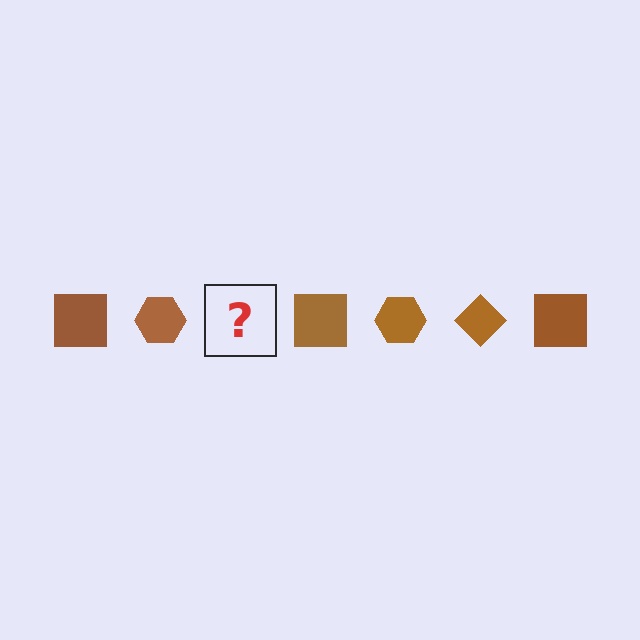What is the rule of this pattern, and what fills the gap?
The rule is that the pattern cycles through square, hexagon, diamond shapes in brown. The gap should be filled with a brown diamond.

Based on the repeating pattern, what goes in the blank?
The blank should be a brown diamond.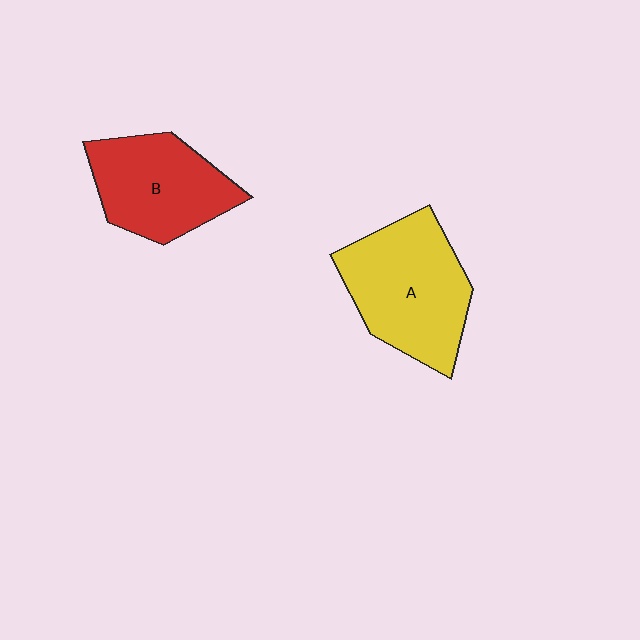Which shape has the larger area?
Shape A (yellow).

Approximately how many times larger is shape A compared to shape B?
Approximately 1.2 times.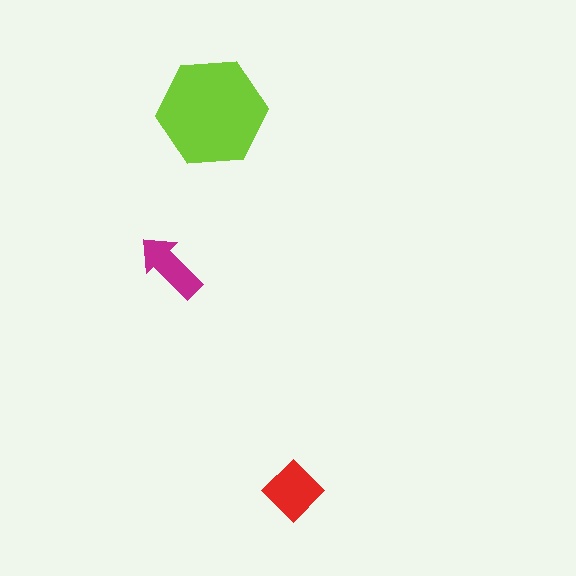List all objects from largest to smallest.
The lime hexagon, the red diamond, the magenta arrow.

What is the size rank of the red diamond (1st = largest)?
2nd.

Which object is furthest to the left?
The magenta arrow is leftmost.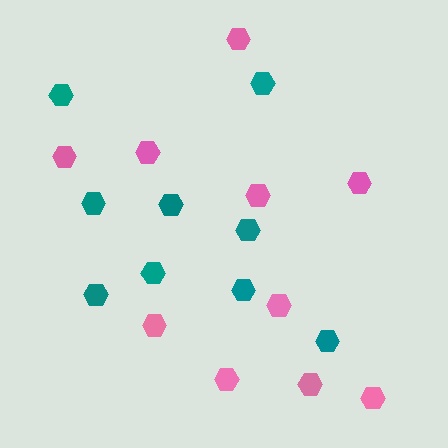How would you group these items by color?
There are 2 groups: one group of pink hexagons (10) and one group of teal hexagons (9).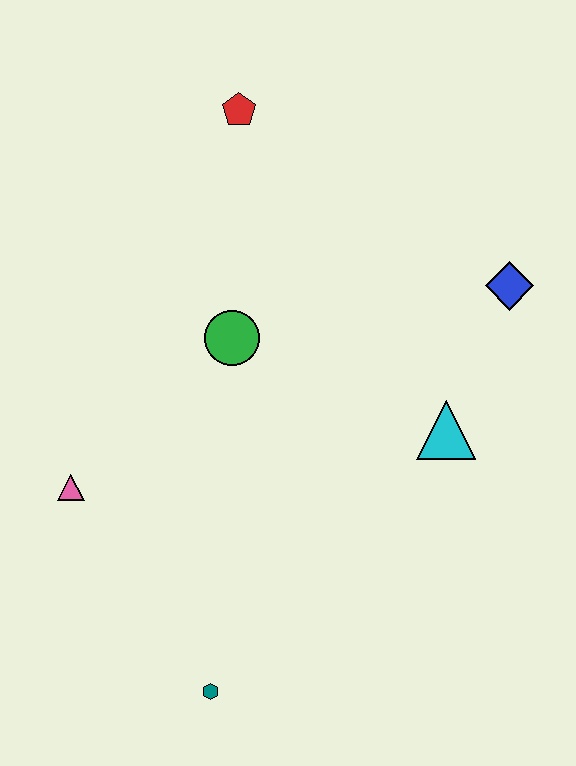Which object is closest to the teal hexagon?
The pink triangle is closest to the teal hexagon.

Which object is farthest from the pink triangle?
The blue diamond is farthest from the pink triangle.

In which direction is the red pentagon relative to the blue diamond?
The red pentagon is to the left of the blue diamond.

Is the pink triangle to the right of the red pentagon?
No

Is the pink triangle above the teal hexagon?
Yes